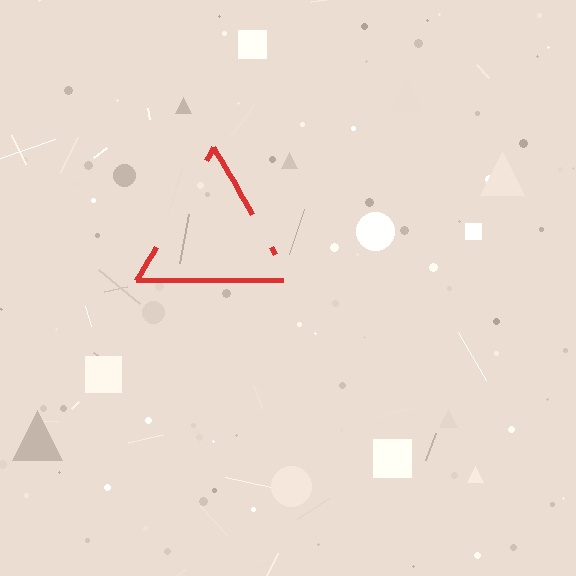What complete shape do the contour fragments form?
The contour fragments form a triangle.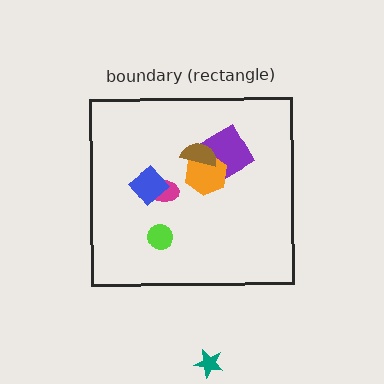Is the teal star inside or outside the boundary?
Outside.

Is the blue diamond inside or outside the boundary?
Inside.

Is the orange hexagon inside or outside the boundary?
Inside.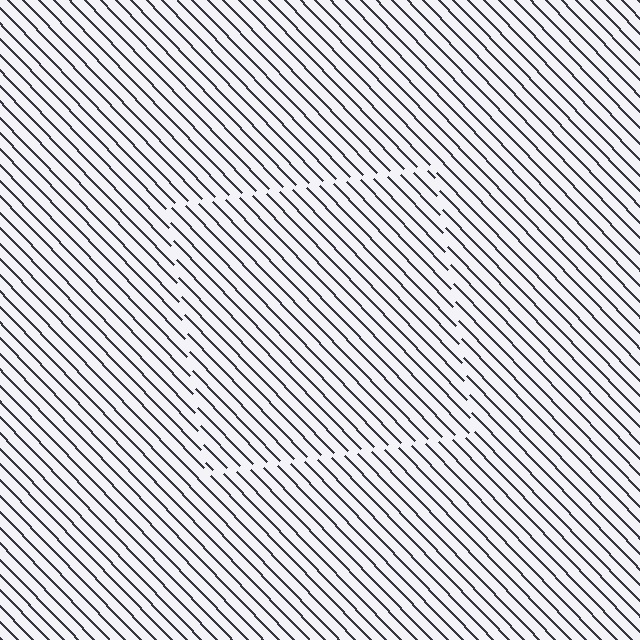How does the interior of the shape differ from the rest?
The interior of the shape contains the same grating, shifted by half a period — the contour is defined by the phase discontinuity where line-ends from the inner and outer gratings abut.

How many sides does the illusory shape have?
4 sides — the line-ends trace a square.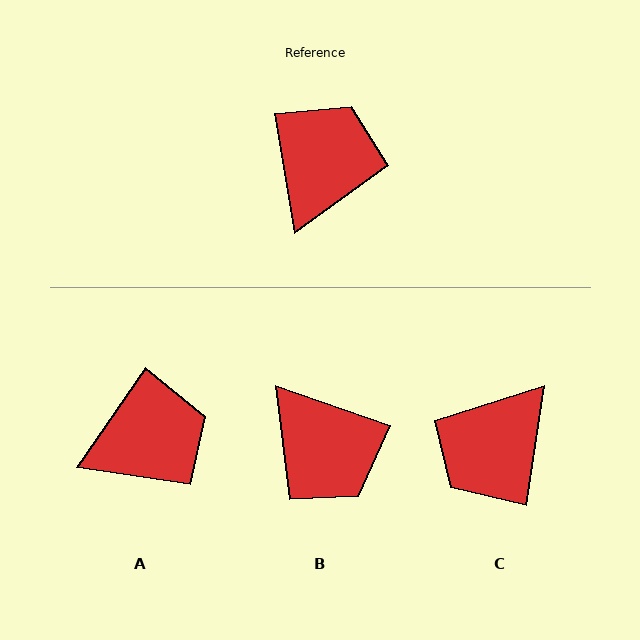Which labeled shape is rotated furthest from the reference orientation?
C, about 162 degrees away.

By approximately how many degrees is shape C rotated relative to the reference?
Approximately 162 degrees counter-clockwise.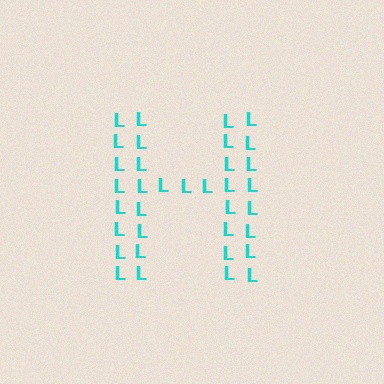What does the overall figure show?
The overall figure shows the letter H.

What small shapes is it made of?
It is made of small letter L's.